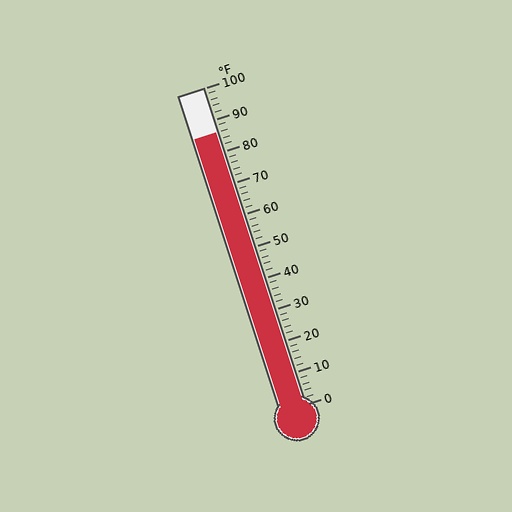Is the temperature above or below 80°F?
The temperature is above 80°F.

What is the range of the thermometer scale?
The thermometer scale ranges from 0°F to 100°F.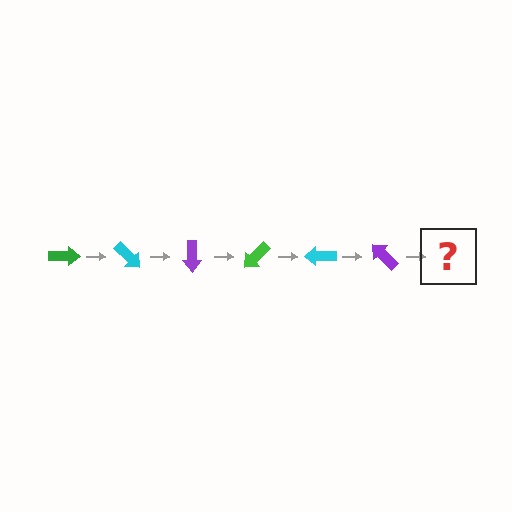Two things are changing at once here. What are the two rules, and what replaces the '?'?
The two rules are that it rotates 45 degrees each step and the color cycles through green, cyan, and purple. The '?' should be a green arrow, rotated 270 degrees from the start.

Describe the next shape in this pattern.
It should be a green arrow, rotated 270 degrees from the start.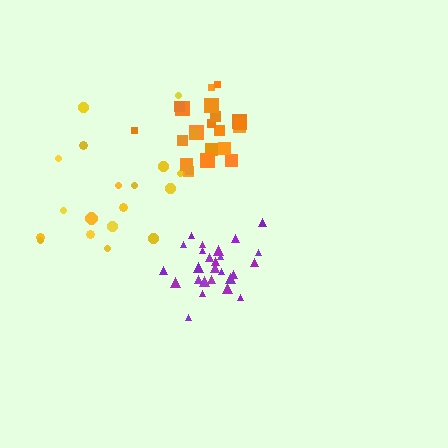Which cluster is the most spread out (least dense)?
Yellow.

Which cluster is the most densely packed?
Purple.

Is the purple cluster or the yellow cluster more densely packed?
Purple.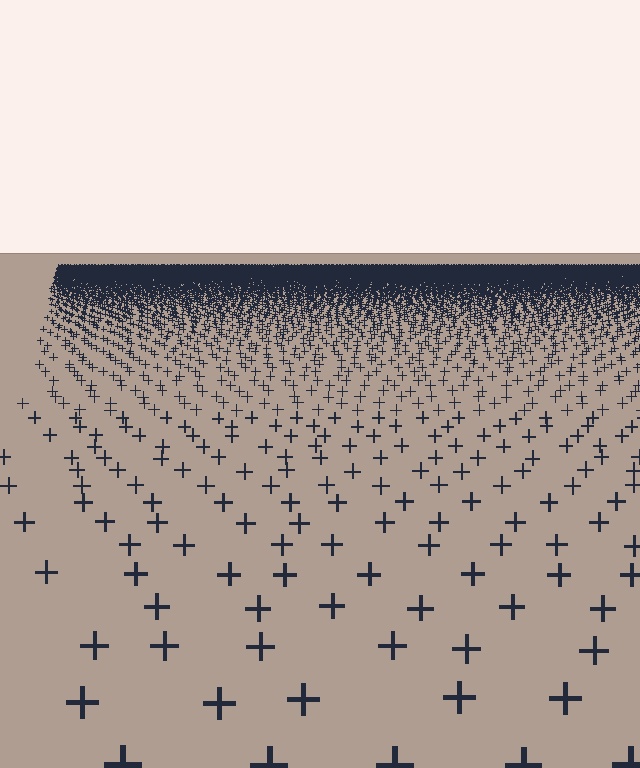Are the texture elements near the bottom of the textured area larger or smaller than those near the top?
Larger. Near the bottom, elements are closer to the viewer and appear at a bigger on-screen size.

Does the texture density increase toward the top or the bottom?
Density increases toward the top.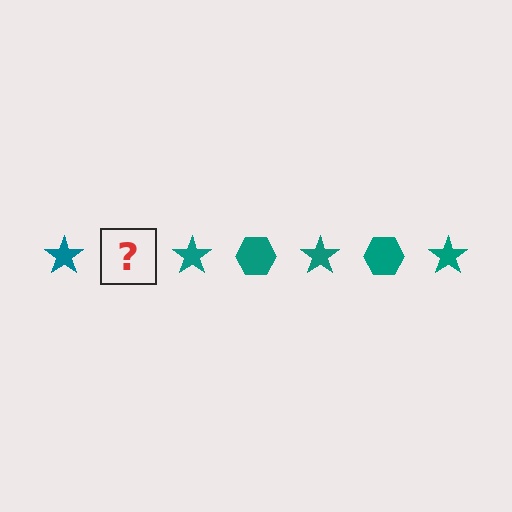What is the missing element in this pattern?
The missing element is a teal hexagon.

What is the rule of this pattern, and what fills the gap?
The rule is that the pattern cycles through star, hexagon shapes in teal. The gap should be filled with a teal hexagon.